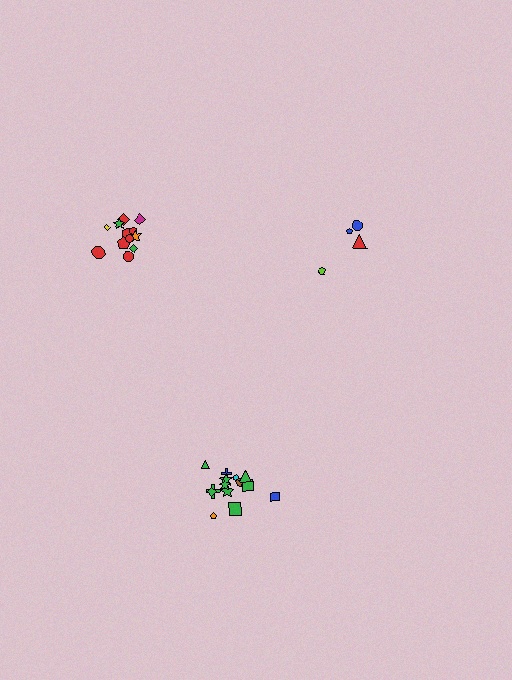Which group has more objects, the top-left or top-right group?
The top-left group.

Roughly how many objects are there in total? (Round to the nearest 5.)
Roughly 30 objects in total.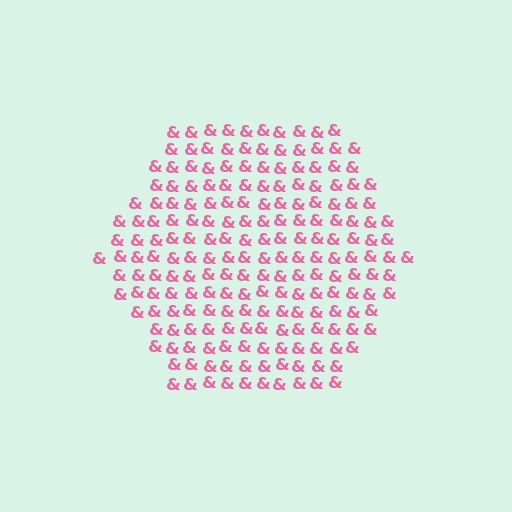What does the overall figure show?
The overall figure shows a hexagon.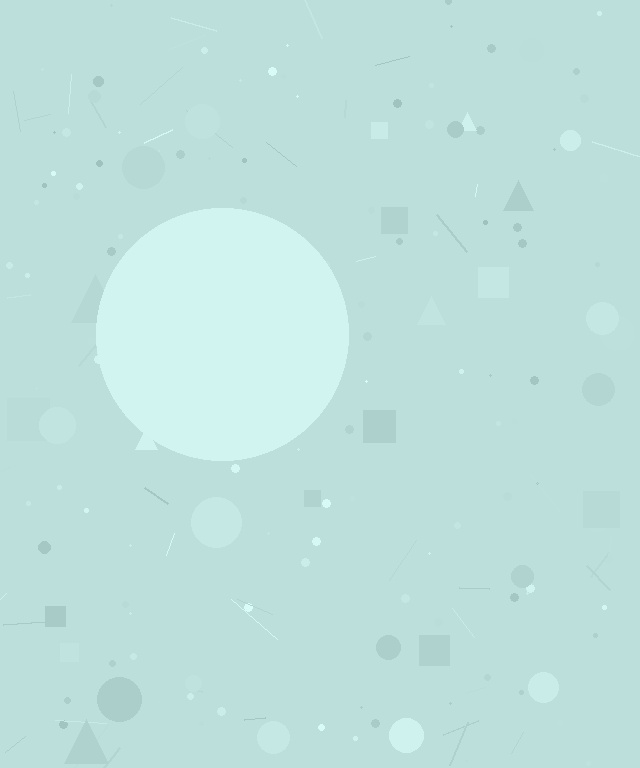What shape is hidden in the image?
A circle is hidden in the image.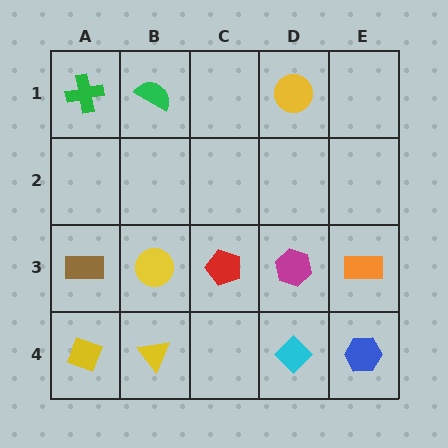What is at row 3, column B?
A yellow circle.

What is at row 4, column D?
A cyan diamond.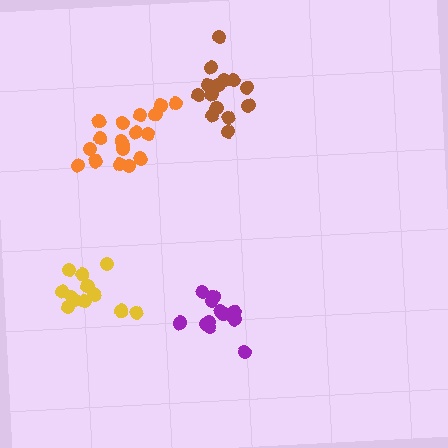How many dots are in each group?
Group 1: 14 dots, Group 2: 13 dots, Group 3: 14 dots, Group 4: 18 dots (59 total).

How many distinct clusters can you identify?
There are 4 distinct clusters.